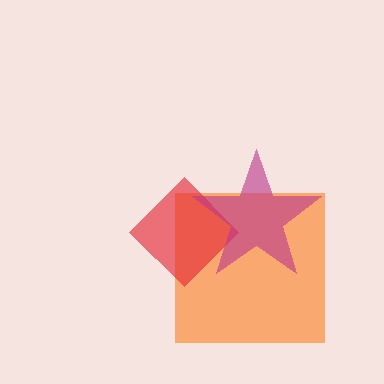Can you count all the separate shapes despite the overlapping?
Yes, there are 3 separate shapes.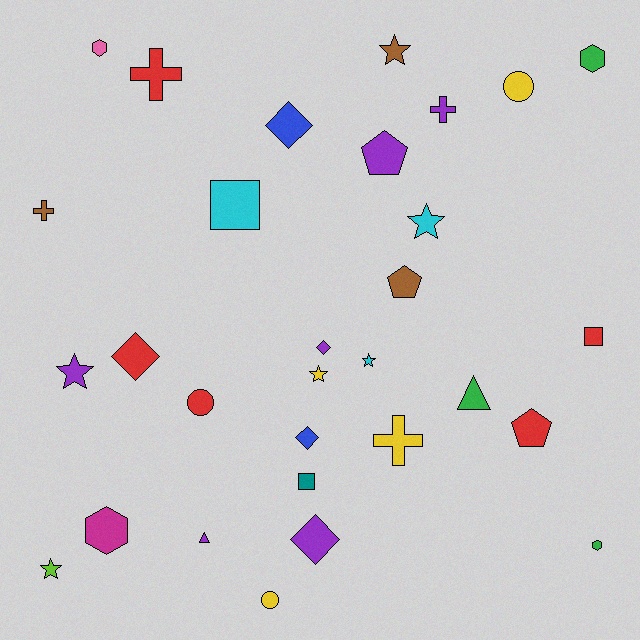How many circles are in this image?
There are 3 circles.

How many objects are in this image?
There are 30 objects.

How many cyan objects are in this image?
There are 3 cyan objects.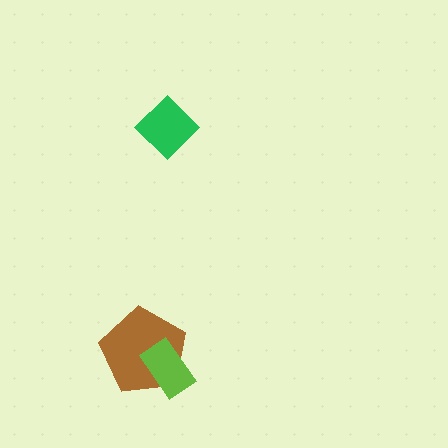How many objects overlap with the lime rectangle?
1 object overlaps with the lime rectangle.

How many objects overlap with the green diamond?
0 objects overlap with the green diamond.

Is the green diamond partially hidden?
No, no other shape covers it.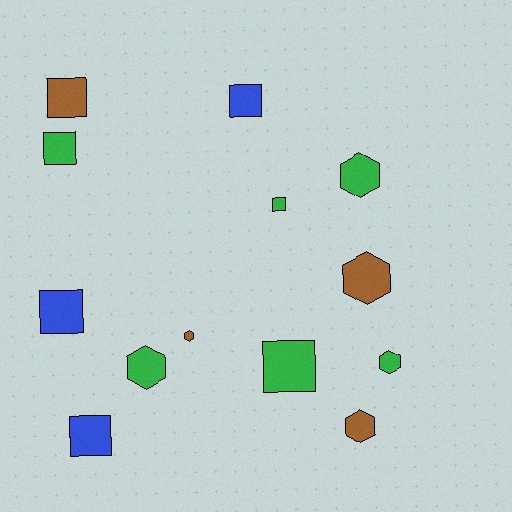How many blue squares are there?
There are 3 blue squares.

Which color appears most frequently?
Green, with 6 objects.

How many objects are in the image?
There are 13 objects.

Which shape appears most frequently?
Square, with 7 objects.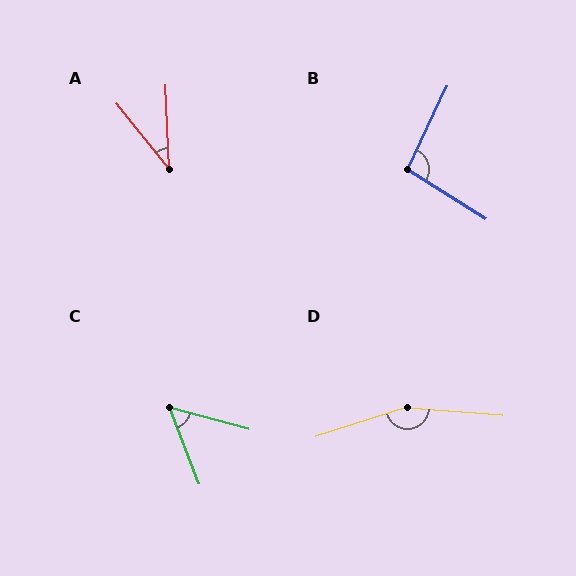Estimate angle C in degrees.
Approximately 54 degrees.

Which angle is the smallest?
A, at approximately 37 degrees.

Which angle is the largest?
D, at approximately 158 degrees.